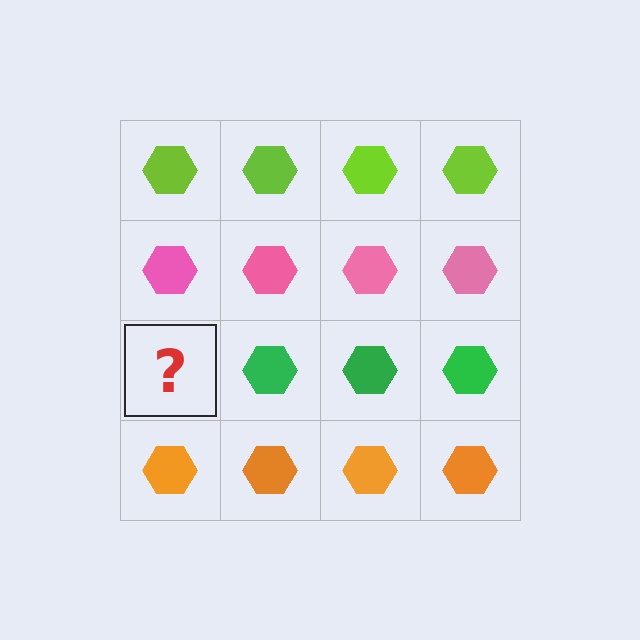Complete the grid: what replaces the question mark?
The question mark should be replaced with a green hexagon.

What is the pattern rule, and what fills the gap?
The rule is that each row has a consistent color. The gap should be filled with a green hexagon.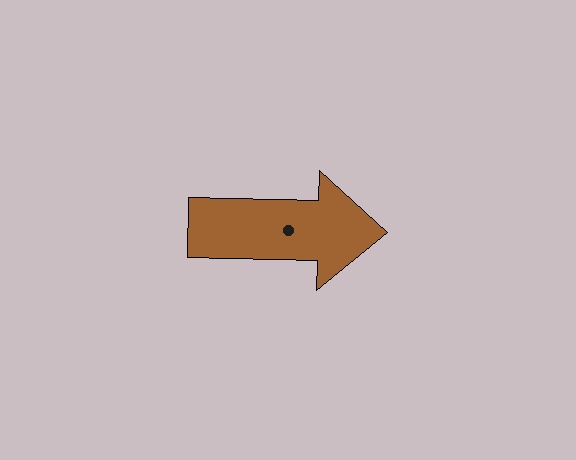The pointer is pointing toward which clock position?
Roughly 3 o'clock.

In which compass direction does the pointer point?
East.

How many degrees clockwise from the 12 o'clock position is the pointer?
Approximately 91 degrees.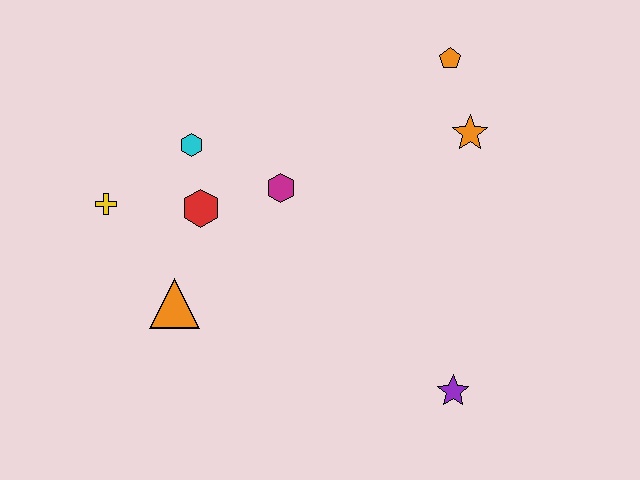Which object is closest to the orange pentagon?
The orange star is closest to the orange pentagon.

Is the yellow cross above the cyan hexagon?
No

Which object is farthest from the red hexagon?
The purple star is farthest from the red hexagon.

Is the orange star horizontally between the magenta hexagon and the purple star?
No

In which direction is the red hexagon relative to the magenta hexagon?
The red hexagon is to the left of the magenta hexagon.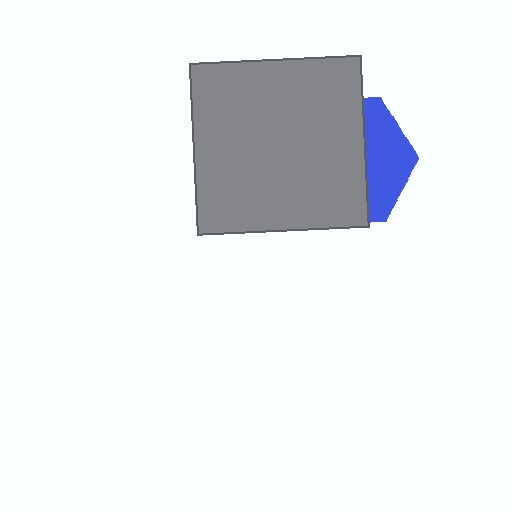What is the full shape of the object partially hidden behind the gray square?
The partially hidden object is a blue hexagon.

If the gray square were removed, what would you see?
You would see the complete blue hexagon.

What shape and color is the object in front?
The object in front is a gray square.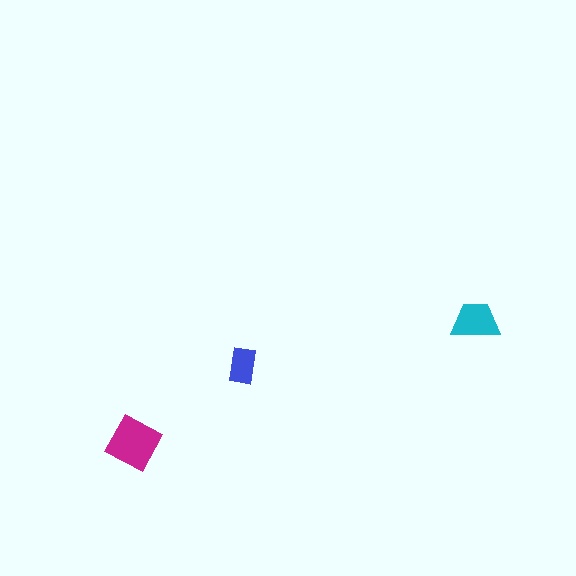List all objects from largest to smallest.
The magenta diamond, the cyan trapezoid, the blue rectangle.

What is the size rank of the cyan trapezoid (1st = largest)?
2nd.